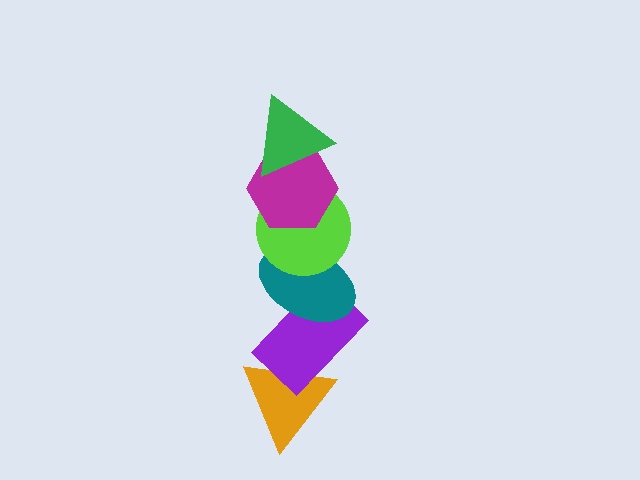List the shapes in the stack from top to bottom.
From top to bottom: the green triangle, the magenta hexagon, the lime circle, the teal ellipse, the purple rectangle, the orange triangle.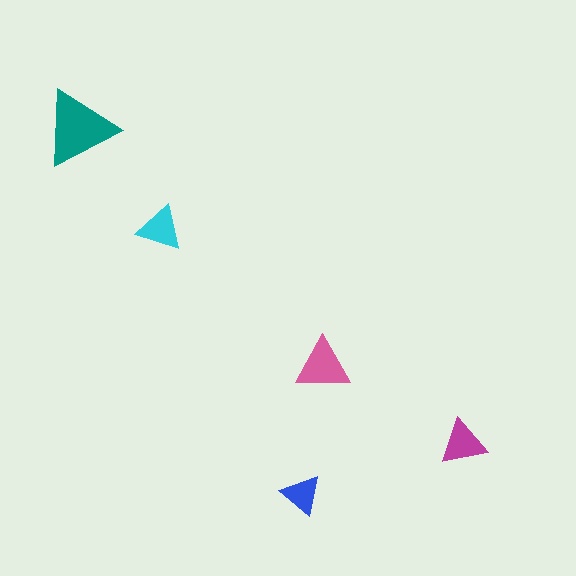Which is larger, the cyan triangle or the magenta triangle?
The magenta one.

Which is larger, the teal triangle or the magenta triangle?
The teal one.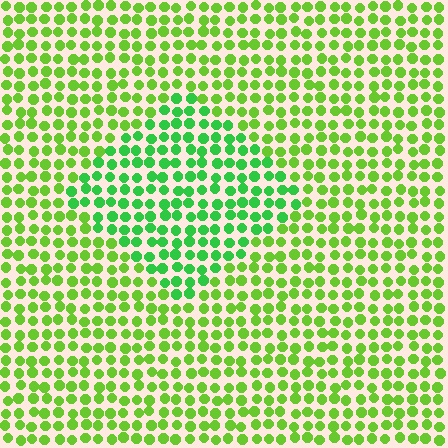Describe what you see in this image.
The image is filled with small lime elements in a uniform arrangement. A diamond-shaped region is visible where the elements are tinted to a slightly different hue, forming a subtle color boundary.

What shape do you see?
I see a diamond.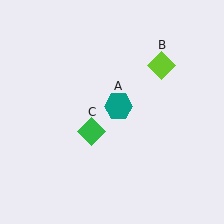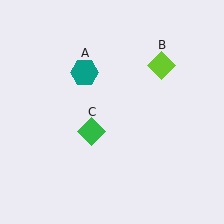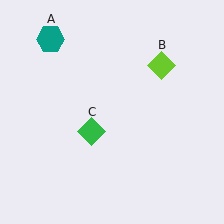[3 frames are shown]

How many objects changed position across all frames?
1 object changed position: teal hexagon (object A).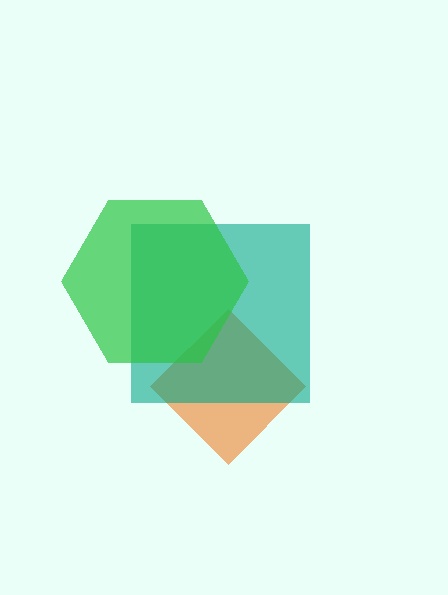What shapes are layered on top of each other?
The layered shapes are: an orange diamond, a teal square, a green hexagon.